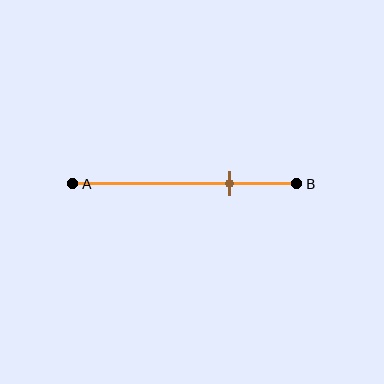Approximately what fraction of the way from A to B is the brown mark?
The brown mark is approximately 70% of the way from A to B.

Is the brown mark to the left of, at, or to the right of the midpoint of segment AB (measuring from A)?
The brown mark is to the right of the midpoint of segment AB.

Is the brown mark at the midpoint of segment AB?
No, the mark is at about 70% from A, not at the 50% midpoint.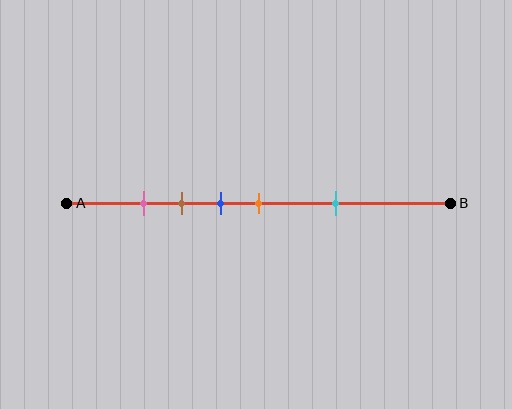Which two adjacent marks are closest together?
The pink and brown marks are the closest adjacent pair.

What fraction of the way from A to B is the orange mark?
The orange mark is approximately 50% (0.5) of the way from A to B.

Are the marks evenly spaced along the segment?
No, the marks are not evenly spaced.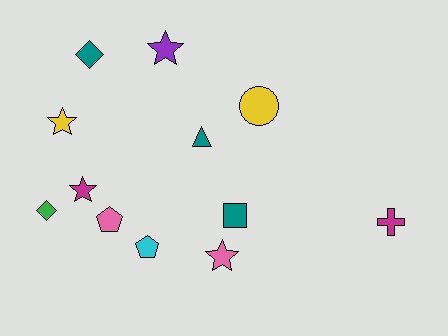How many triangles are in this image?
There is 1 triangle.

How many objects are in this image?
There are 12 objects.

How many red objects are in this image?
There are no red objects.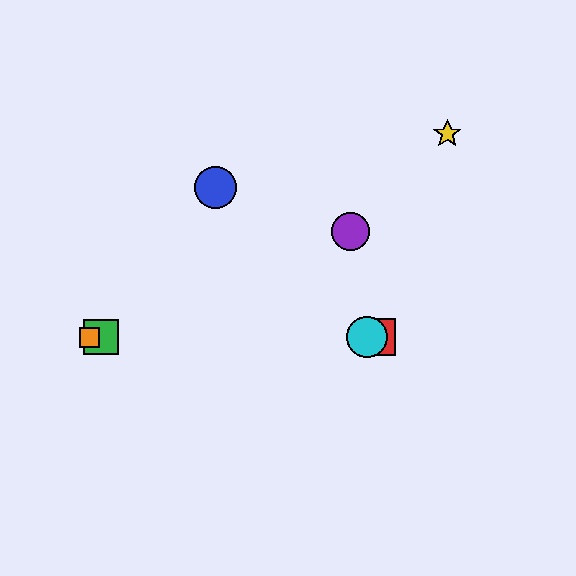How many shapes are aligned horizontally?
4 shapes (the red square, the green square, the orange square, the cyan circle) are aligned horizontally.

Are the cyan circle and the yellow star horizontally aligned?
No, the cyan circle is at y≈337 and the yellow star is at y≈134.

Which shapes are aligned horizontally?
The red square, the green square, the orange square, the cyan circle are aligned horizontally.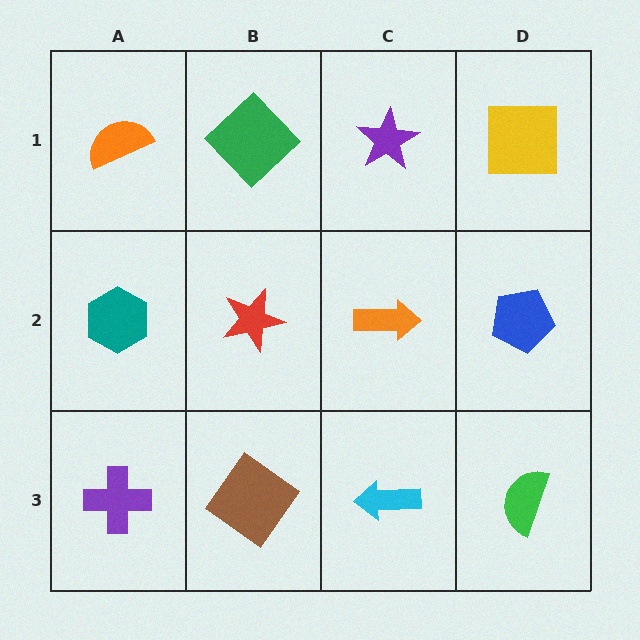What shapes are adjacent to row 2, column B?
A green diamond (row 1, column B), a brown diamond (row 3, column B), a teal hexagon (row 2, column A), an orange arrow (row 2, column C).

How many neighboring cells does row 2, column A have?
3.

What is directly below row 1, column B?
A red star.